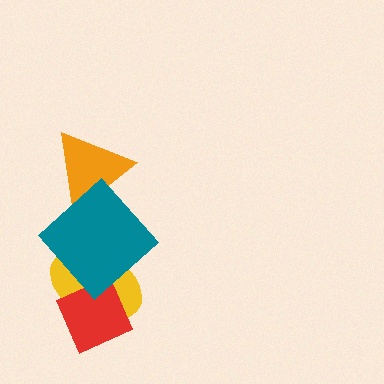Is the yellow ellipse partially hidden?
Yes, it is partially covered by another shape.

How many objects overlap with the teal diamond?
2 objects overlap with the teal diamond.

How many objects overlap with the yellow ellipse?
2 objects overlap with the yellow ellipse.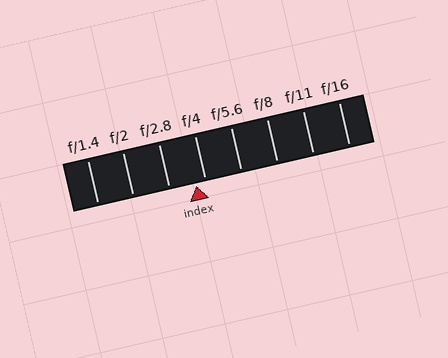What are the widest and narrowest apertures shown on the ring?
The widest aperture shown is f/1.4 and the narrowest is f/16.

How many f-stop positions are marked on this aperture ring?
There are 8 f-stop positions marked.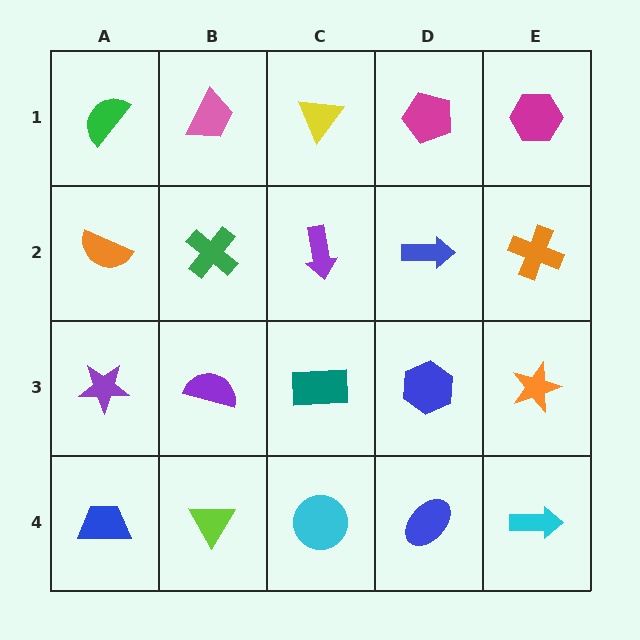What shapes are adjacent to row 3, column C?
A purple arrow (row 2, column C), a cyan circle (row 4, column C), a purple semicircle (row 3, column B), a blue hexagon (row 3, column D).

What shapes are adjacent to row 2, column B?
A pink trapezoid (row 1, column B), a purple semicircle (row 3, column B), an orange semicircle (row 2, column A), a purple arrow (row 2, column C).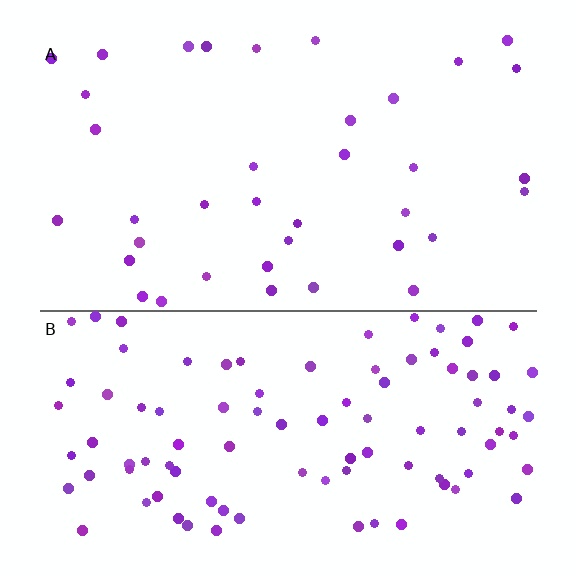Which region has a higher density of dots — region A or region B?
B (the bottom).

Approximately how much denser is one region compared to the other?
Approximately 2.6× — region B over region A.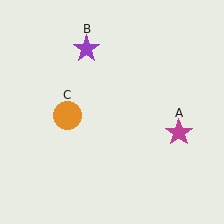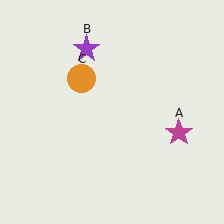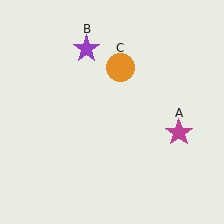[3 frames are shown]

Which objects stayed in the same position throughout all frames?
Magenta star (object A) and purple star (object B) remained stationary.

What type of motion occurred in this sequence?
The orange circle (object C) rotated clockwise around the center of the scene.